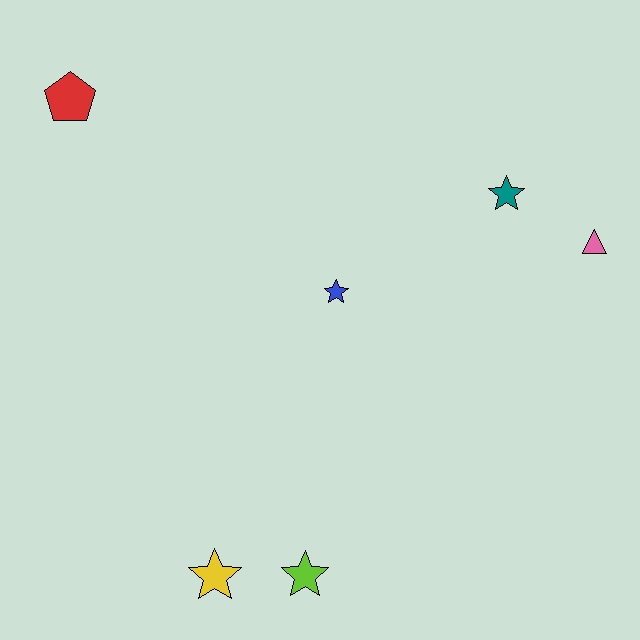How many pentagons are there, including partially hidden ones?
There is 1 pentagon.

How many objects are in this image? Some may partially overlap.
There are 6 objects.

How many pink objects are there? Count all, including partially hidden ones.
There is 1 pink object.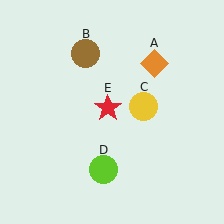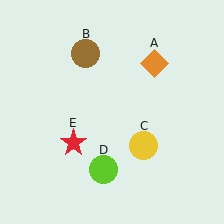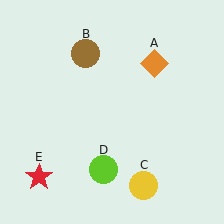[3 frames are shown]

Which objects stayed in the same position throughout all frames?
Orange diamond (object A) and brown circle (object B) and lime circle (object D) remained stationary.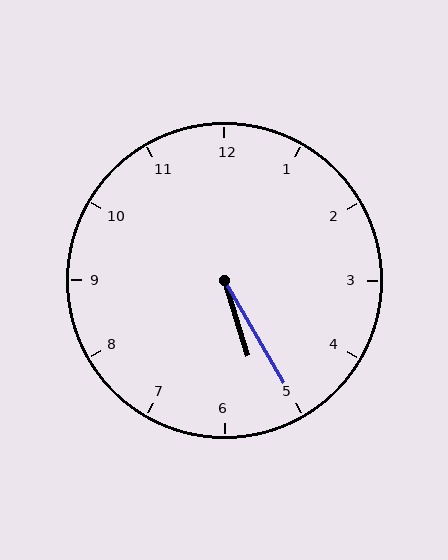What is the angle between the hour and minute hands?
Approximately 12 degrees.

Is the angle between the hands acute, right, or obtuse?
It is acute.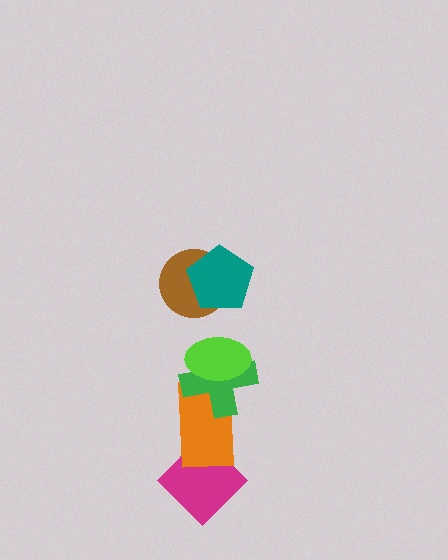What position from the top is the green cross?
The green cross is 4th from the top.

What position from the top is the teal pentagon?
The teal pentagon is 1st from the top.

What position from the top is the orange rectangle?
The orange rectangle is 5th from the top.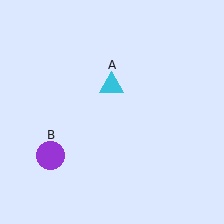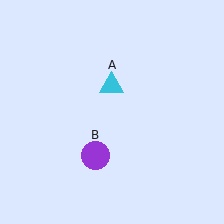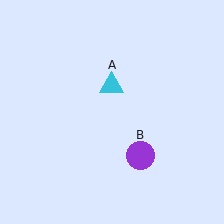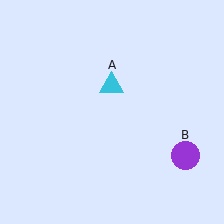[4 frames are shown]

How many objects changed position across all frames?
1 object changed position: purple circle (object B).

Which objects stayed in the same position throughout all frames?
Cyan triangle (object A) remained stationary.